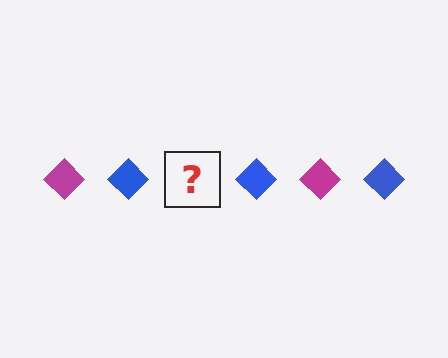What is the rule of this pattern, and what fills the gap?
The rule is that the pattern cycles through magenta, blue diamonds. The gap should be filled with a magenta diamond.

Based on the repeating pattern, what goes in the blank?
The blank should be a magenta diamond.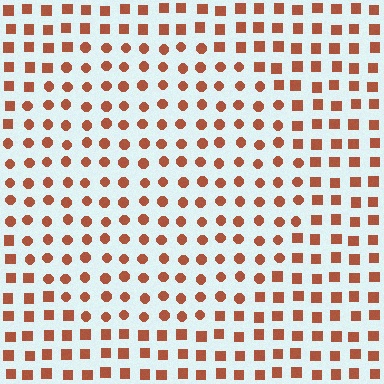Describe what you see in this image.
The image is filled with small brown elements arranged in a uniform grid. A circle-shaped region contains circles, while the surrounding area contains squares. The boundary is defined purely by the change in element shape.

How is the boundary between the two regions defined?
The boundary is defined by a change in element shape: circles inside vs. squares outside. All elements share the same color and spacing.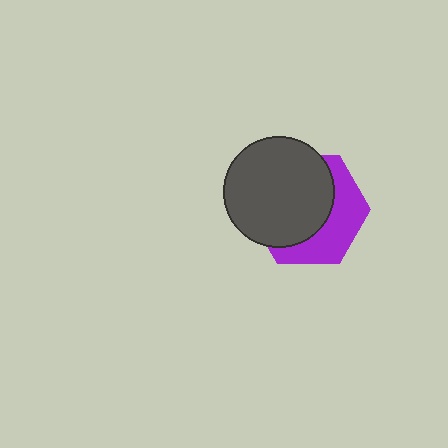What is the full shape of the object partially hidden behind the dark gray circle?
The partially hidden object is a purple hexagon.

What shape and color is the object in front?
The object in front is a dark gray circle.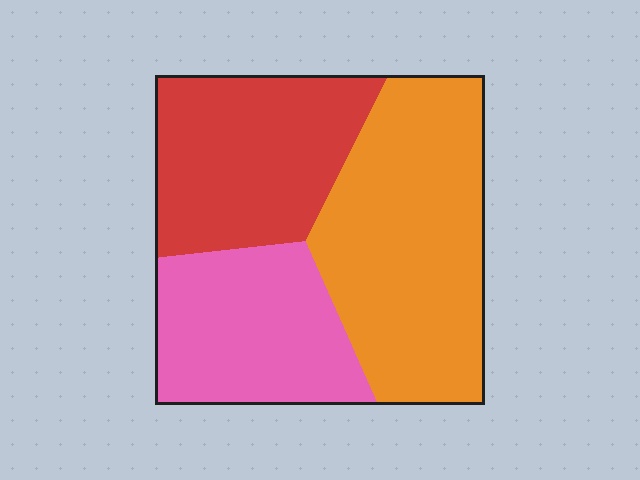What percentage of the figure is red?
Red covers roughly 30% of the figure.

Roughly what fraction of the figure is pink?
Pink takes up about one quarter (1/4) of the figure.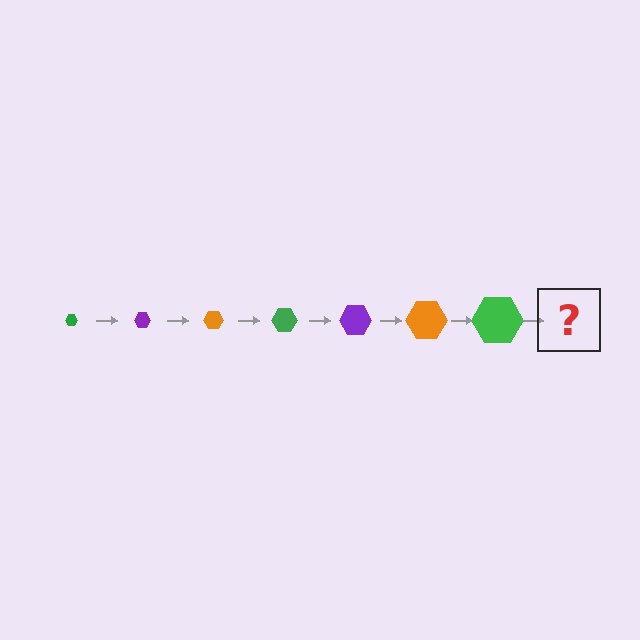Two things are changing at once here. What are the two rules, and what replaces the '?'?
The two rules are that the hexagon grows larger each step and the color cycles through green, purple, and orange. The '?' should be a purple hexagon, larger than the previous one.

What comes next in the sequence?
The next element should be a purple hexagon, larger than the previous one.